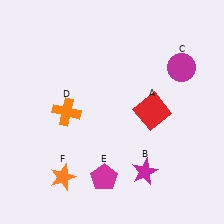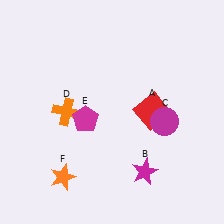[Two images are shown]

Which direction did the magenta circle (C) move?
The magenta circle (C) moved down.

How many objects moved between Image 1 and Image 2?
2 objects moved between the two images.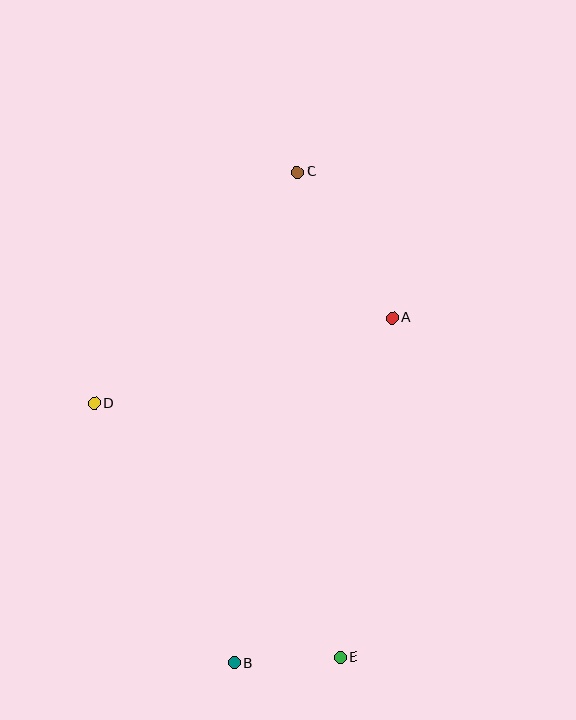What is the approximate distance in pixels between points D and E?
The distance between D and E is approximately 353 pixels.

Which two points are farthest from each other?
Points B and C are farthest from each other.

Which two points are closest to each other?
Points B and E are closest to each other.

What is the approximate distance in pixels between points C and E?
The distance between C and E is approximately 487 pixels.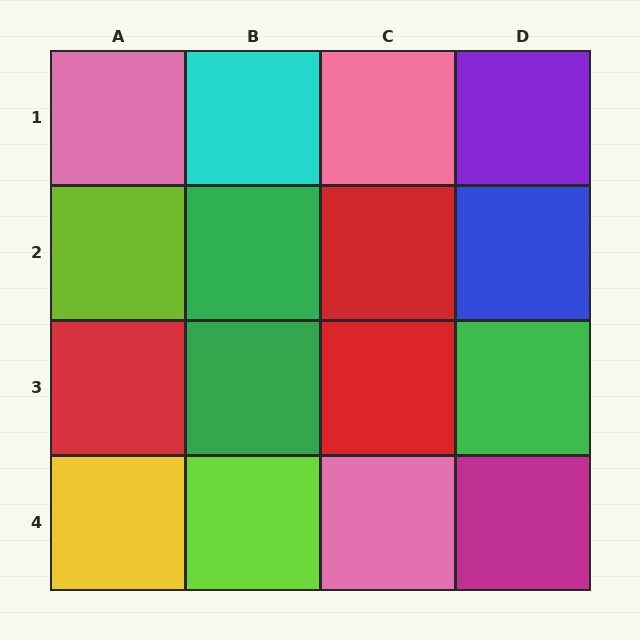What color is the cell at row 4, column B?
Lime.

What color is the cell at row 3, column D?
Green.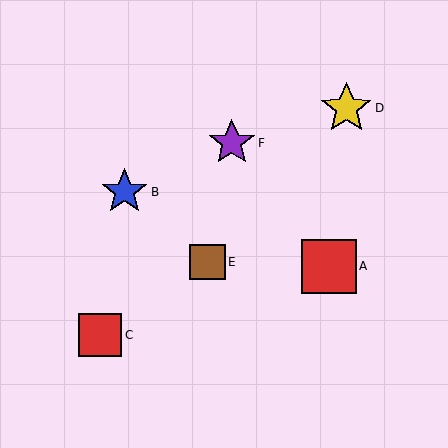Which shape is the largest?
The red square (labeled A) is the largest.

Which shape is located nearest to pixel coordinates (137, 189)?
The blue star (labeled B) at (124, 192) is nearest to that location.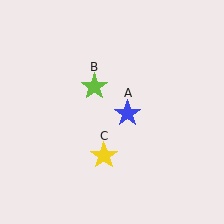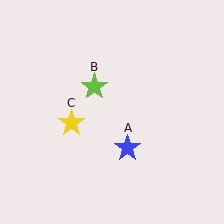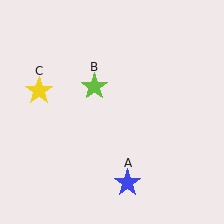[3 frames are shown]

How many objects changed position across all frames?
2 objects changed position: blue star (object A), yellow star (object C).